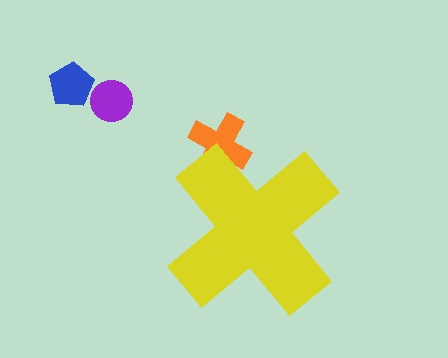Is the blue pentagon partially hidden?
No, the blue pentagon is fully visible.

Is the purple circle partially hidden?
No, the purple circle is fully visible.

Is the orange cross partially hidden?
Yes, the orange cross is partially hidden behind the yellow cross.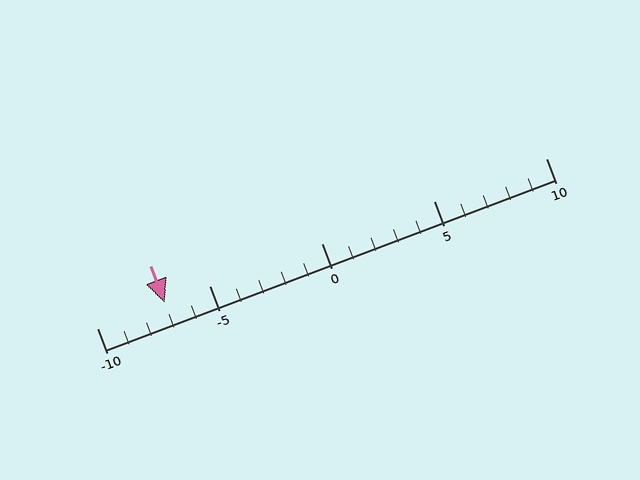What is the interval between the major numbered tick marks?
The major tick marks are spaced 5 units apart.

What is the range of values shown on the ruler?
The ruler shows values from -10 to 10.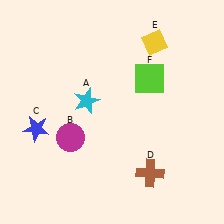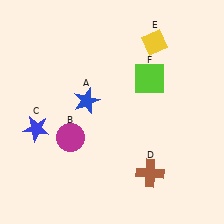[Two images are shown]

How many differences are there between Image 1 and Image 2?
There is 1 difference between the two images.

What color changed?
The star (A) changed from cyan in Image 1 to blue in Image 2.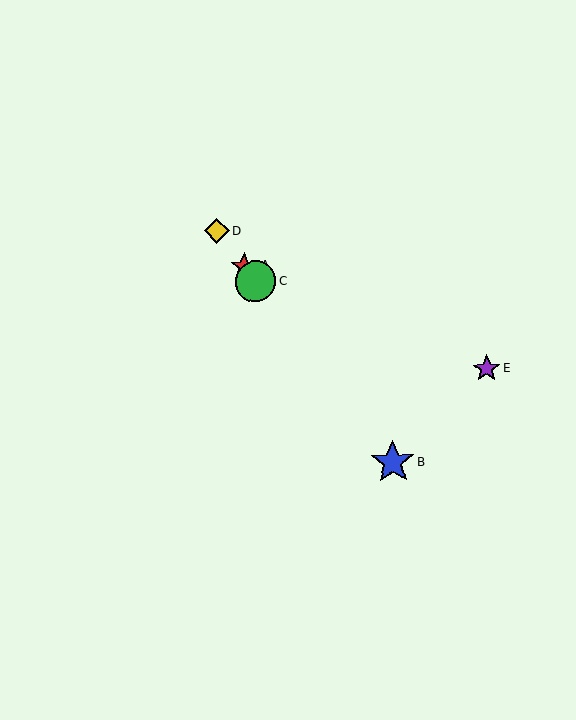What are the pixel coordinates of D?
Object D is at (217, 231).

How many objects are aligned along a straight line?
4 objects (A, B, C, D) are aligned along a straight line.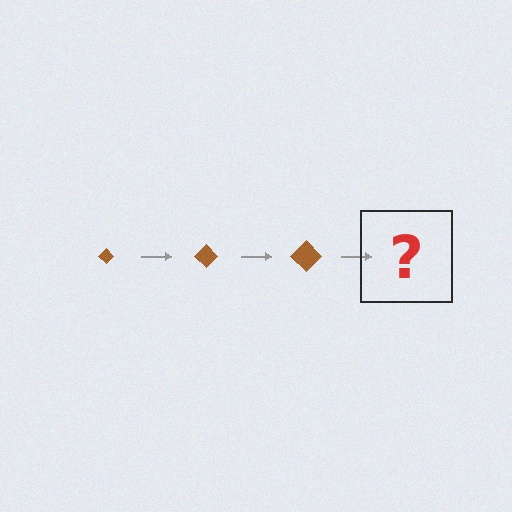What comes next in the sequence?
The next element should be a brown diamond, larger than the previous one.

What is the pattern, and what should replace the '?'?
The pattern is that the diamond gets progressively larger each step. The '?' should be a brown diamond, larger than the previous one.